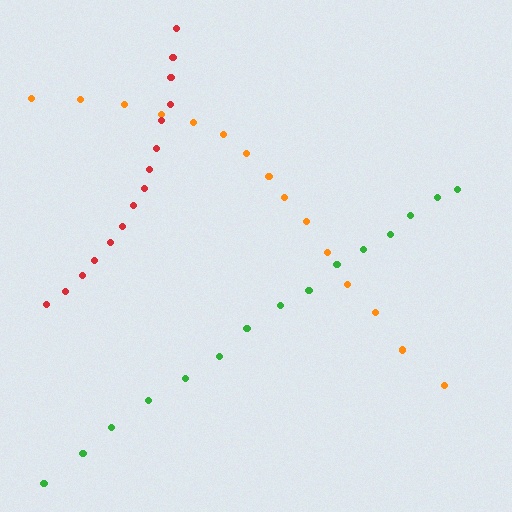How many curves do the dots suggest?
There are 3 distinct paths.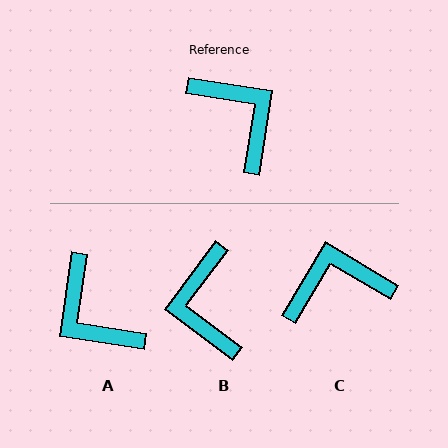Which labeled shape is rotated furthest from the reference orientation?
A, about 180 degrees away.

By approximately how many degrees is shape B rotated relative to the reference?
Approximately 152 degrees counter-clockwise.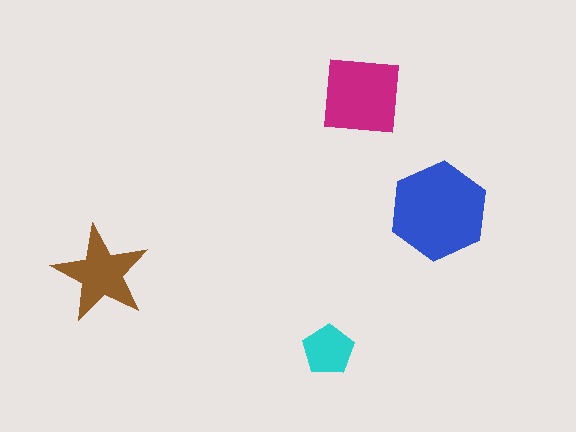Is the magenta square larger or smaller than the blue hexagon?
Smaller.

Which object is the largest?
The blue hexagon.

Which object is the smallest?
The cyan pentagon.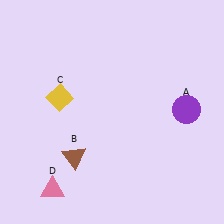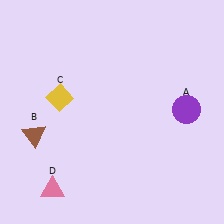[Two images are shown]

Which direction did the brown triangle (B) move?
The brown triangle (B) moved left.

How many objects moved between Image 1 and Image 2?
1 object moved between the two images.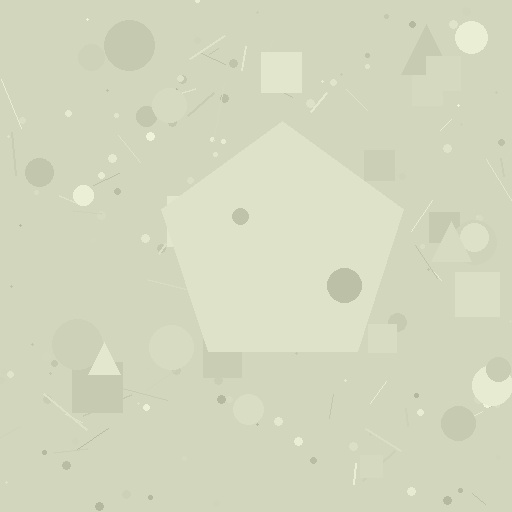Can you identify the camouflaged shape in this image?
The camouflaged shape is a pentagon.